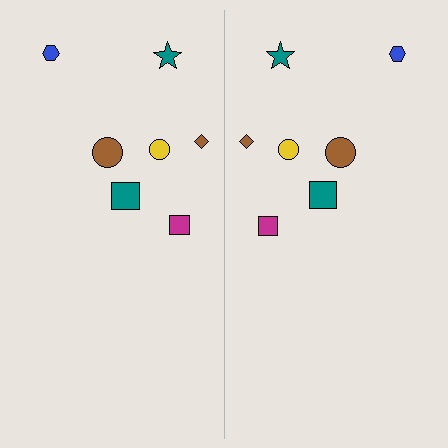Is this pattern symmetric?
Yes, this pattern has bilateral (reflection) symmetry.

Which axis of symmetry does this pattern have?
The pattern has a vertical axis of symmetry running through the center of the image.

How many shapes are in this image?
There are 14 shapes in this image.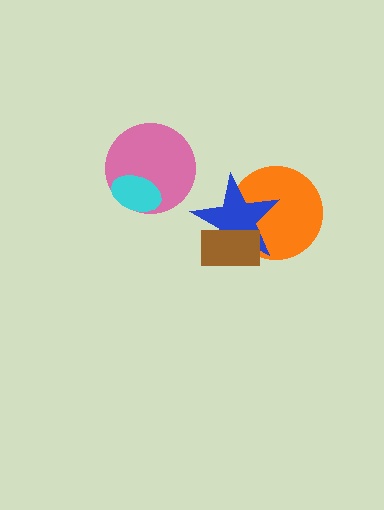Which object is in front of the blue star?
The brown rectangle is in front of the blue star.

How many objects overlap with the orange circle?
2 objects overlap with the orange circle.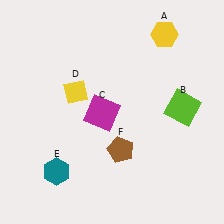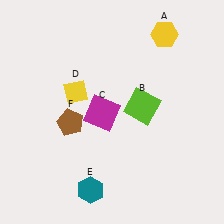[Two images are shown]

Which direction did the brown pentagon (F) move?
The brown pentagon (F) moved left.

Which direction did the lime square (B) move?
The lime square (B) moved left.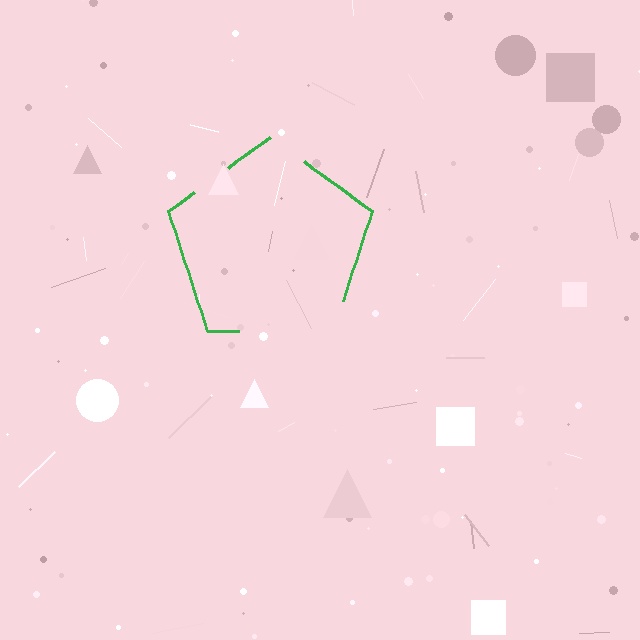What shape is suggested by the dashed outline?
The dashed outline suggests a pentagon.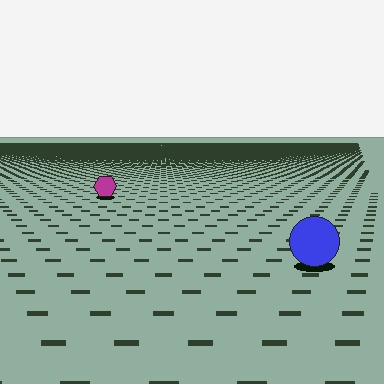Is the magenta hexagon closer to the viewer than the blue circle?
No. The blue circle is closer — you can tell from the texture gradient: the ground texture is coarser near it.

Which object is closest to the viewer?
The blue circle is closest. The texture marks near it are larger and more spread out.